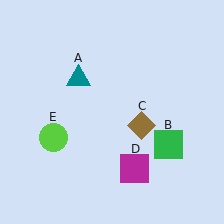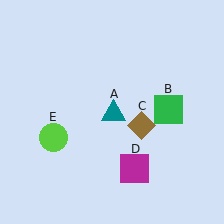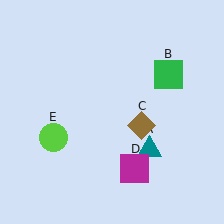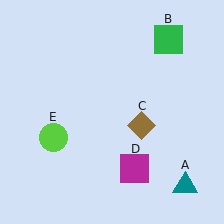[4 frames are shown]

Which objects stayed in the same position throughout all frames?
Brown diamond (object C) and magenta square (object D) and lime circle (object E) remained stationary.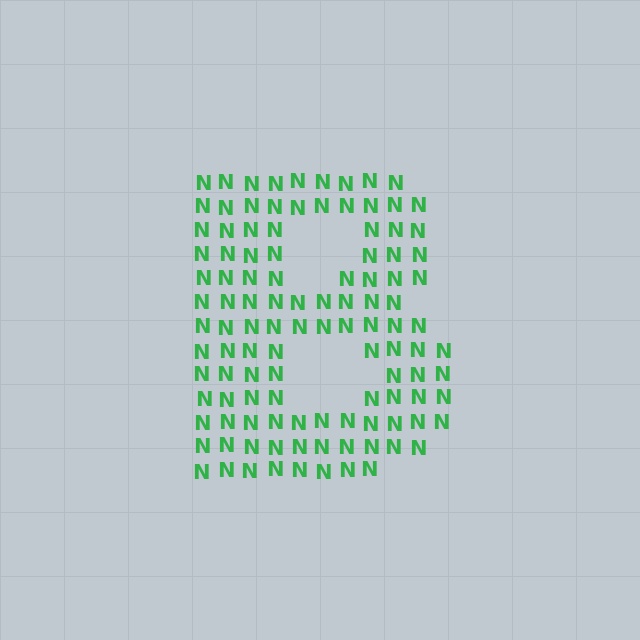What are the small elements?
The small elements are letter N's.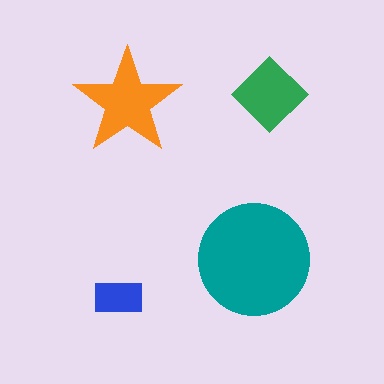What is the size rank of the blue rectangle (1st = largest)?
4th.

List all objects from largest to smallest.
The teal circle, the orange star, the green diamond, the blue rectangle.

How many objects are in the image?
There are 4 objects in the image.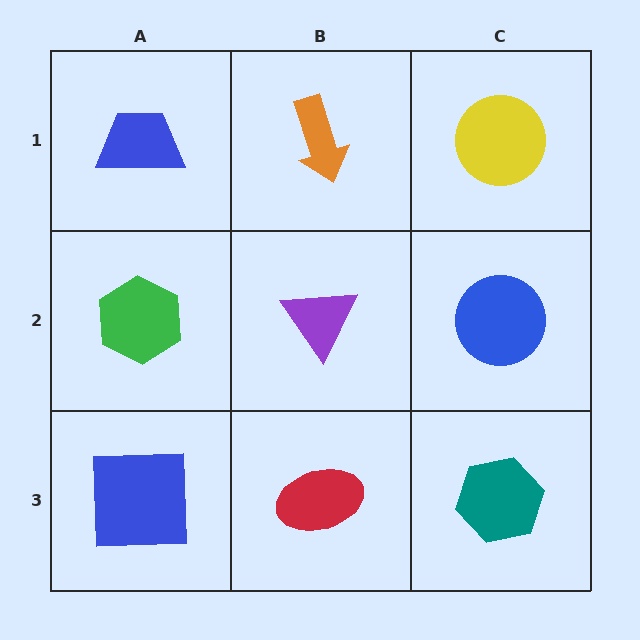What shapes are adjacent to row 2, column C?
A yellow circle (row 1, column C), a teal hexagon (row 3, column C), a purple triangle (row 2, column B).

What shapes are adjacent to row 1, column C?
A blue circle (row 2, column C), an orange arrow (row 1, column B).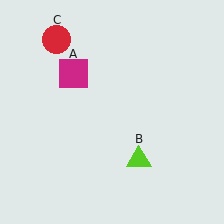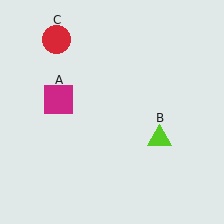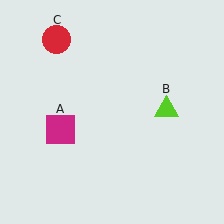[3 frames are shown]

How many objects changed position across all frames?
2 objects changed position: magenta square (object A), lime triangle (object B).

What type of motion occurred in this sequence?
The magenta square (object A), lime triangle (object B) rotated counterclockwise around the center of the scene.